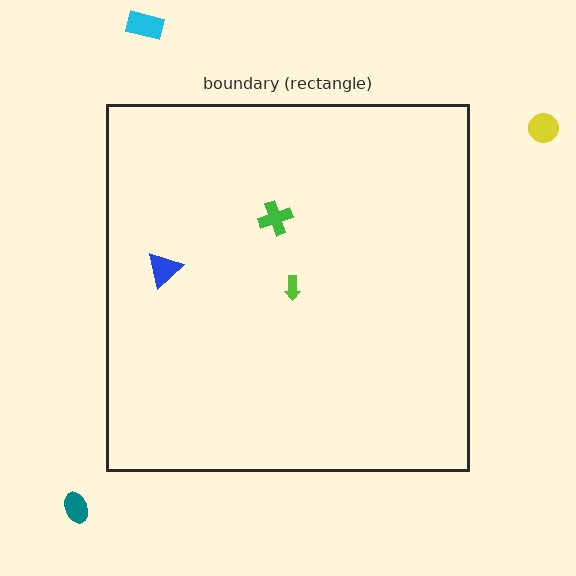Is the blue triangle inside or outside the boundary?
Inside.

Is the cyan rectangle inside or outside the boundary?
Outside.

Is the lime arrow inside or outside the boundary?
Inside.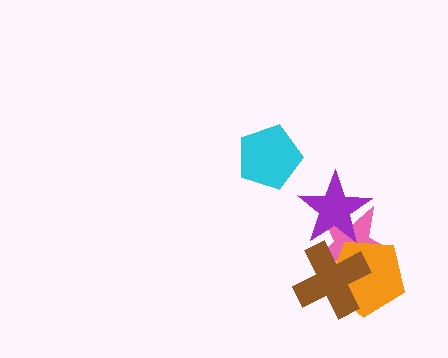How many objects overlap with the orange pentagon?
2 objects overlap with the orange pentagon.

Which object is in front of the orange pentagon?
The brown cross is in front of the orange pentagon.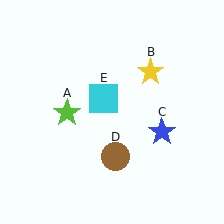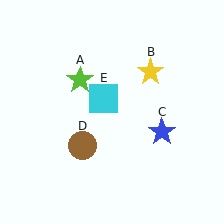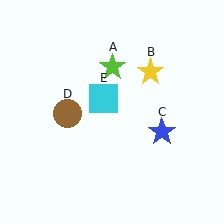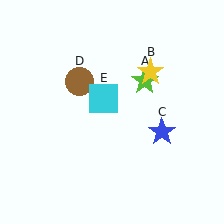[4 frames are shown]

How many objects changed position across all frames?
2 objects changed position: lime star (object A), brown circle (object D).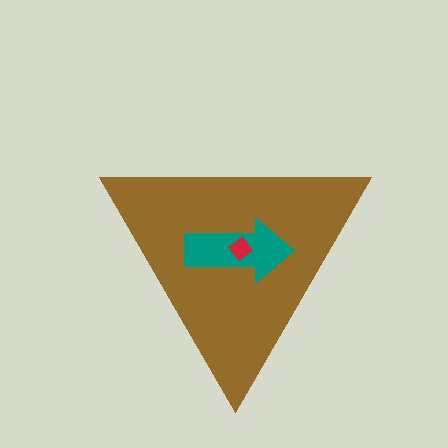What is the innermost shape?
The red diamond.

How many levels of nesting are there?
3.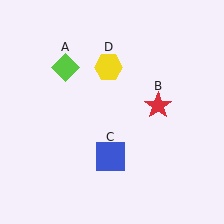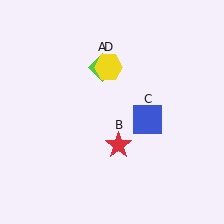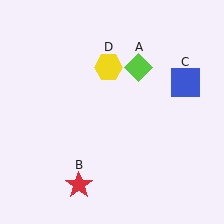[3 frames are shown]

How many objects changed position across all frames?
3 objects changed position: lime diamond (object A), red star (object B), blue square (object C).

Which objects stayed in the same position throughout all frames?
Yellow hexagon (object D) remained stationary.